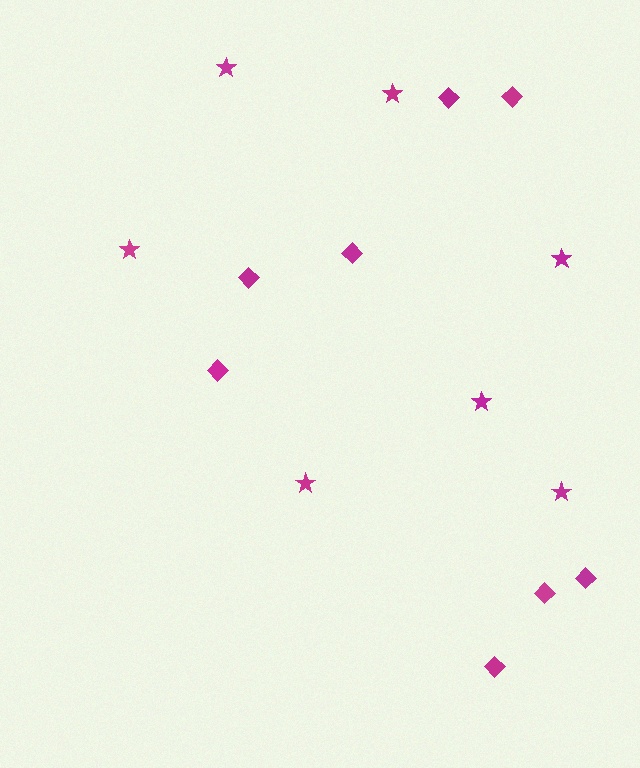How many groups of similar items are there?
There are 2 groups: one group of diamonds (8) and one group of stars (7).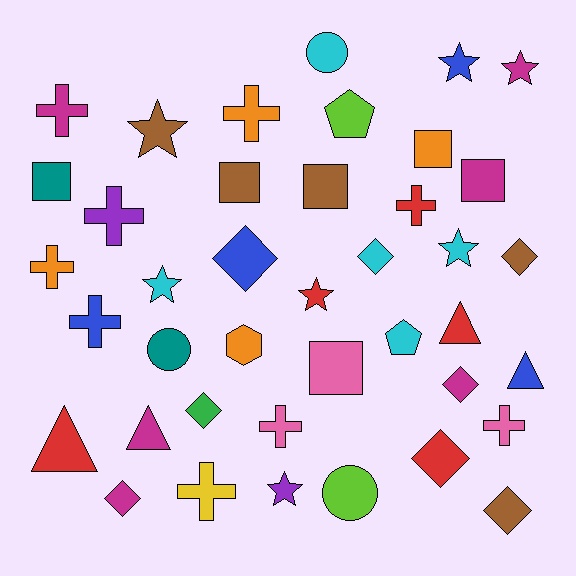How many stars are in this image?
There are 7 stars.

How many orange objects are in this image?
There are 4 orange objects.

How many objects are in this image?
There are 40 objects.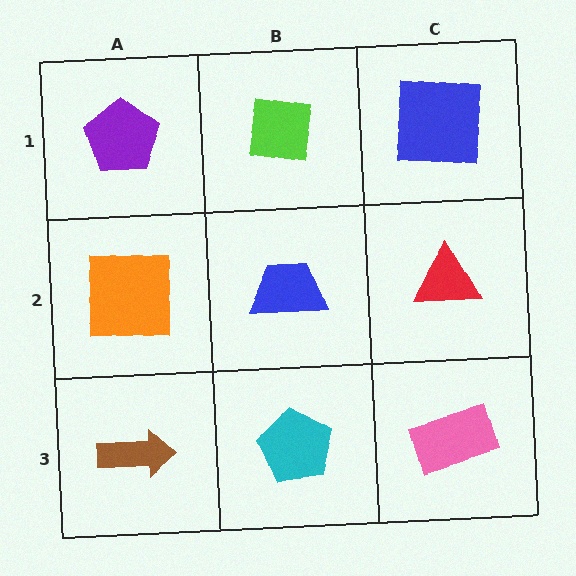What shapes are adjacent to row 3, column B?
A blue trapezoid (row 2, column B), a brown arrow (row 3, column A), a pink rectangle (row 3, column C).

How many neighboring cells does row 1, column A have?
2.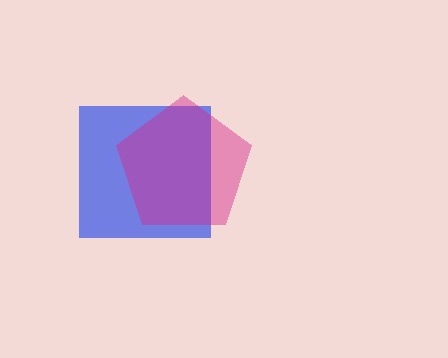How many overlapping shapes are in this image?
There are 2 overlapping shapes in the image.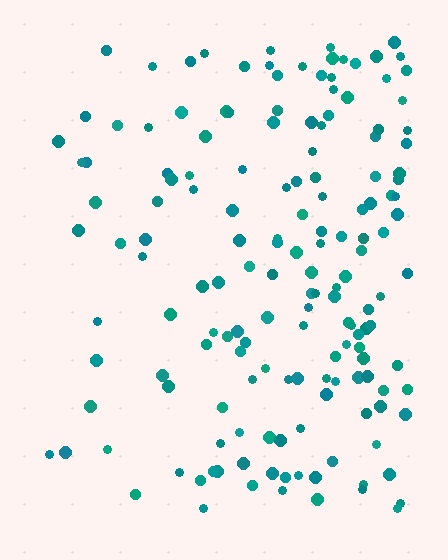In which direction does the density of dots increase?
From left to right, with the right side densest.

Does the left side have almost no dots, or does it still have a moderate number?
Still a moderate number, just noticeably fewer than the right.